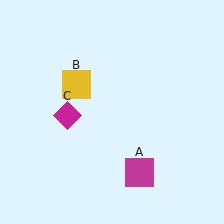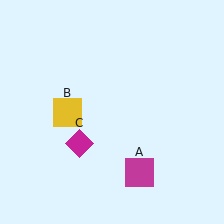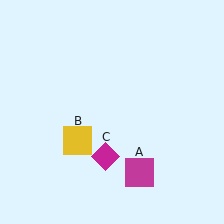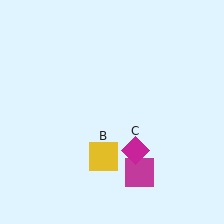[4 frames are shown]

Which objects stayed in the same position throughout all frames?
Magenta square (object A) remained stationary.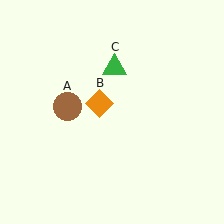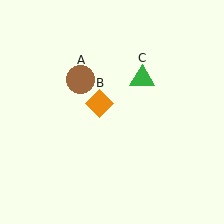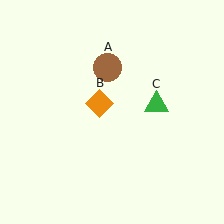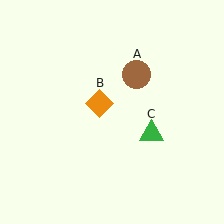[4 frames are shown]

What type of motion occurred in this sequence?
The brown circle (object A), green triangle (object C) rotated clockwise around the center of the scene.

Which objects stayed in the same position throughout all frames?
Orange diamond (object B) remained stationary.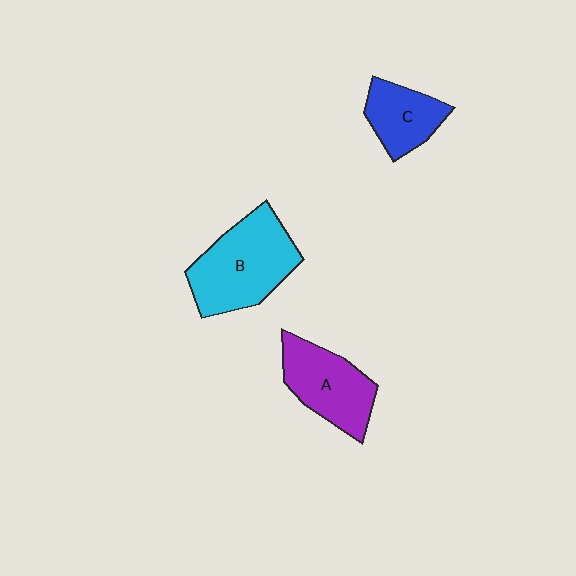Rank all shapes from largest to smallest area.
From largest to smallest: B (cyan), A (purple), C (blue).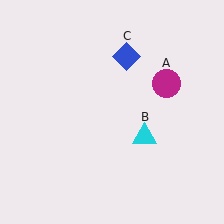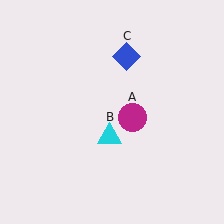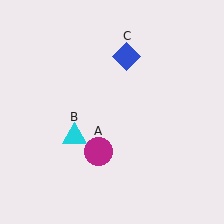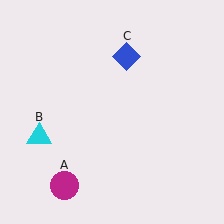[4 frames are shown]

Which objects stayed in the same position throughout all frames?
Blue diamond (object C) remained stationary.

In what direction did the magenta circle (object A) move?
The magenta circle (object A) moved down and to the left.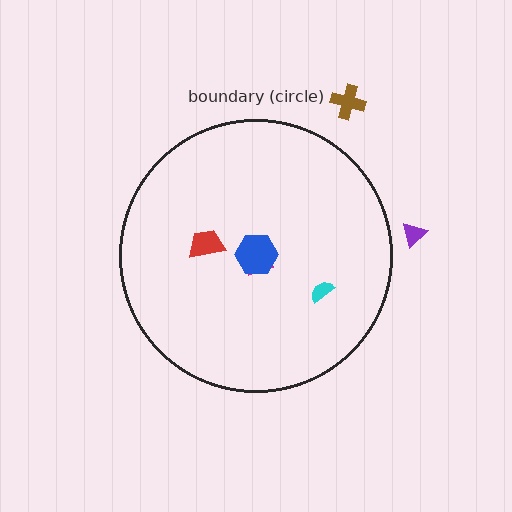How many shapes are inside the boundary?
4 inside, 2 outside.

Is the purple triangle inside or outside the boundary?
Outside.